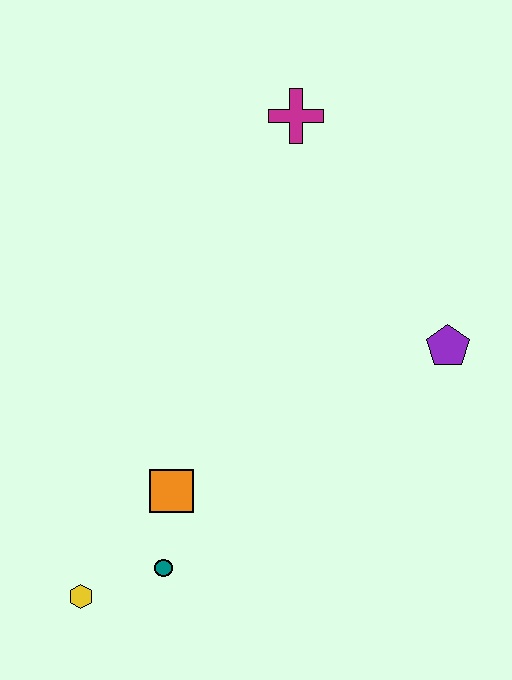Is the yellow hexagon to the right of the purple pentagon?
No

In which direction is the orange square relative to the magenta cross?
The orange square is below the magenta cross.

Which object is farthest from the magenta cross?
The yellow hexagon is farthest from the magenta cross.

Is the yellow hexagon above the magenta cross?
No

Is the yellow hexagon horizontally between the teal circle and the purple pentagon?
No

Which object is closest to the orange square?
The teal circle is closest to the orange square.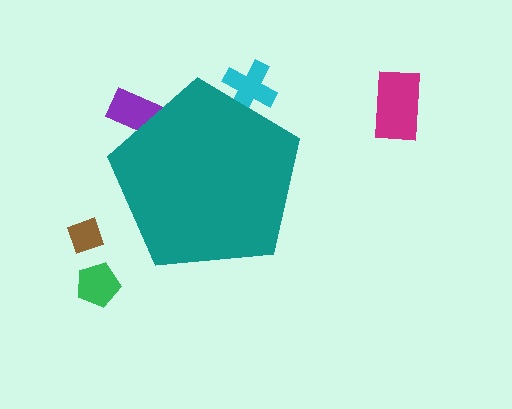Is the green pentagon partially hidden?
No, the green pentagon is fully visible.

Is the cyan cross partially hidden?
Yes, the cyan cross is partially hidden behind the teal pentagon.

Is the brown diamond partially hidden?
No, the brown diamond is fully visible.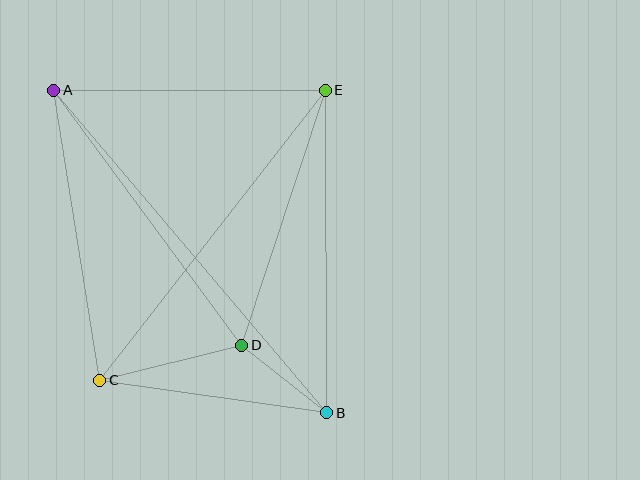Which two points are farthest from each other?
Points A and B are farthest from each other.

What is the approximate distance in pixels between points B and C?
The distance between B and C is approximately 229 pixels.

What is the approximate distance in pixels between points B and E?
The distance between B and E is approximately 322 pixels.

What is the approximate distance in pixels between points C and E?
The distance between C and E is approximately 368 pixels.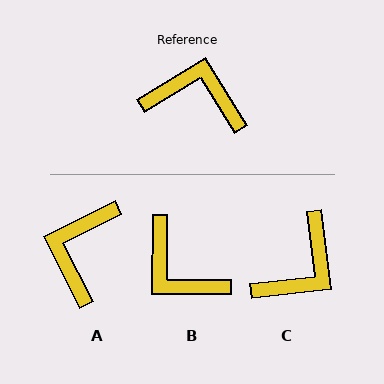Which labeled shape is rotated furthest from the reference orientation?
B, about 148 degrees away.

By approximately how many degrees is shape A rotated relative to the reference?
Approximately 85 degrees counter-clockwise.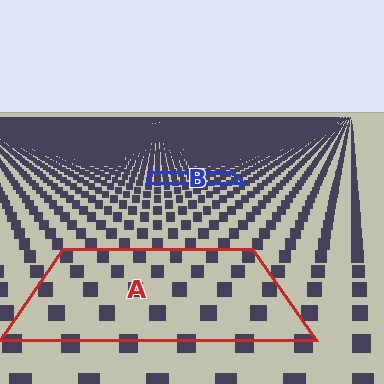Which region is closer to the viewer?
Region A is closer. The texture elements there are larger and more spread out.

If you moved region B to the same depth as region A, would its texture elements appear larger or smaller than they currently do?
They would appear larger. At a closer depth, the same texture elements are projected at a bigger on-screen size.